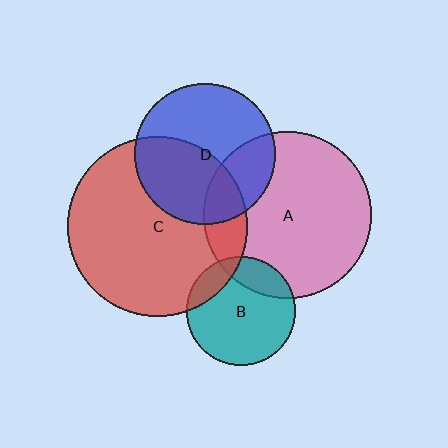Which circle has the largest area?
Circle C (red).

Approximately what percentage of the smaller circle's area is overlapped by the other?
Approximately 45%.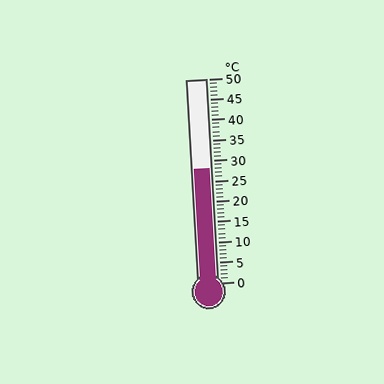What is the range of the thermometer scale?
The thermometer scale ranges from 0°C to 50°C.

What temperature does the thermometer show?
The thermometer shows approximately 28°C.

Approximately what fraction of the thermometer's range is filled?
The thermometer is filled to approximately 55% of its range.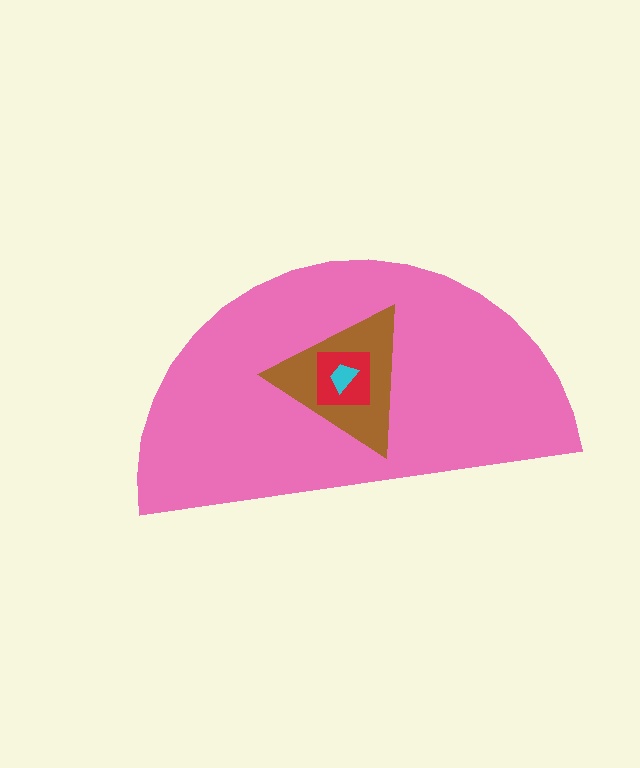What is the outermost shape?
The pink semicircle.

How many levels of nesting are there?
4.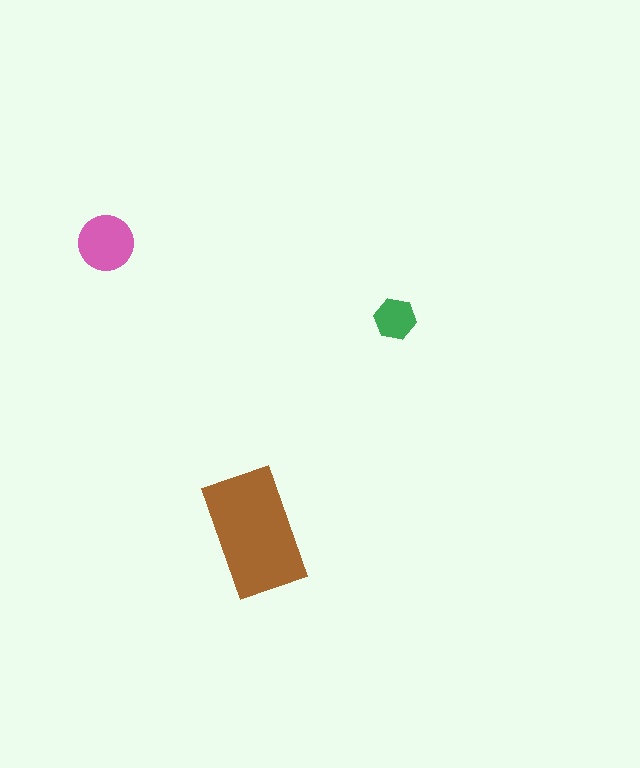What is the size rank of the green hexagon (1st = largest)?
3rd.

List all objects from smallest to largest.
The green hexagon, the pink circle, the brown rectangle.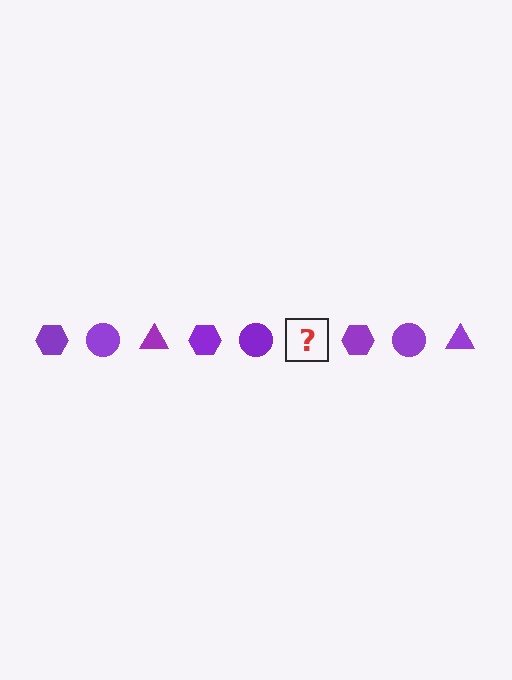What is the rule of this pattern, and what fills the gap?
The rule is that the pattern cycles through hexagon, circle, triangle shapes in purple. The gap should be filled with a purple triangle.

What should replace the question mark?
The question mark should be replaced with a purple triangle.